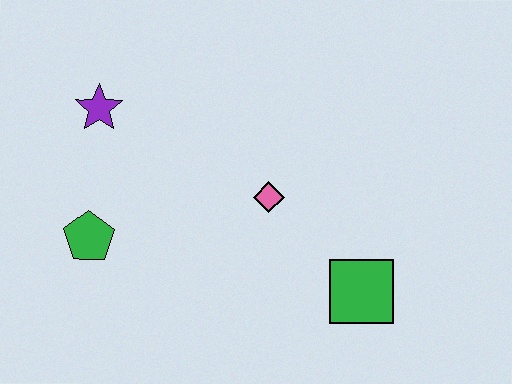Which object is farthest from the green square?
The purple star is farthest from the green square.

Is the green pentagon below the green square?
No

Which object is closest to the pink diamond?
The green square is closest to the pink diamond.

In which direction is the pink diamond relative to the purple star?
The pink diamond is to the right of the purple star.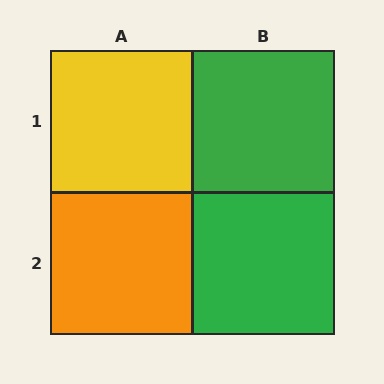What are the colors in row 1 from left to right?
Yellow, green.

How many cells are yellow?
1 cell is yellow.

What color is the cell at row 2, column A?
Orange.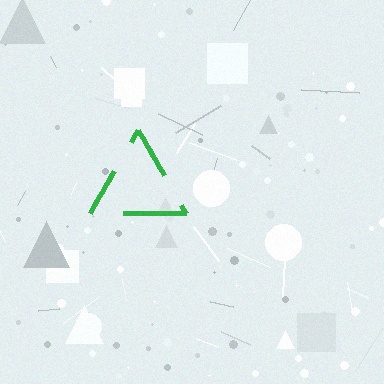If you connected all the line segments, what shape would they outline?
They would outline a triangle.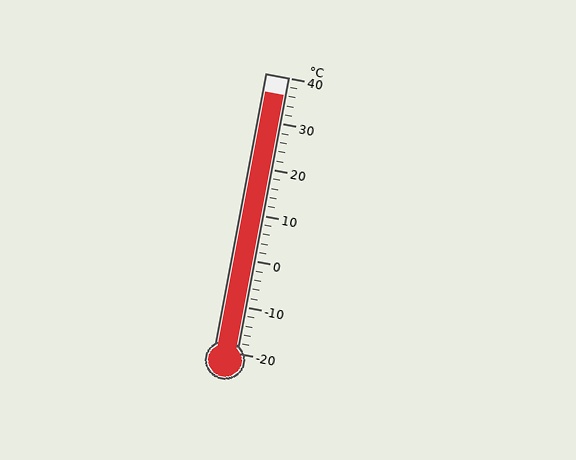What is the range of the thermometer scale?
The thermometer scale ranges from -20°C to 40°C.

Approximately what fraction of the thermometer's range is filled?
The thermometer is filled to approximately 95% of its range.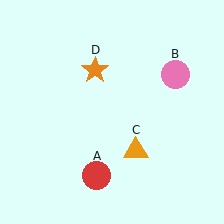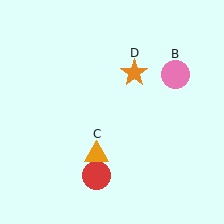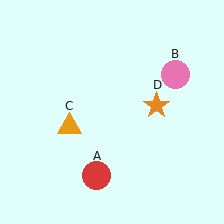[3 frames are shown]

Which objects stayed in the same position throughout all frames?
Red circle (object A) and pink circle (object B) remained stationary.